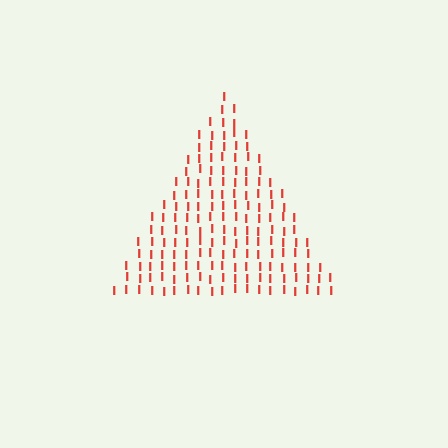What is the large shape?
The large shape is a triangle.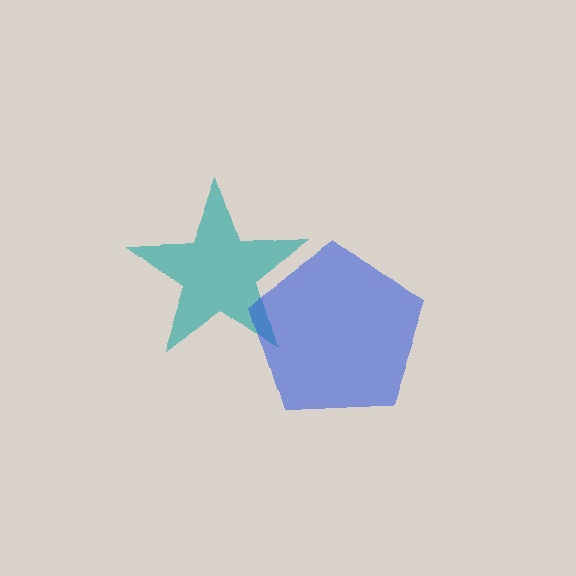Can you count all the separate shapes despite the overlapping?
Yes, there are 2 separate shapes.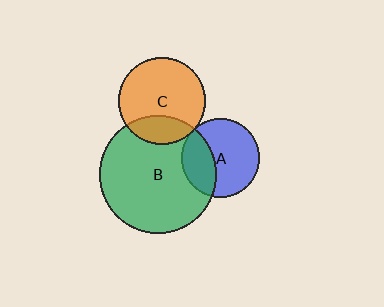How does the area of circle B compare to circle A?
Approximately 2.2 times.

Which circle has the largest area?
Circle B (green).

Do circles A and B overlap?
Yes.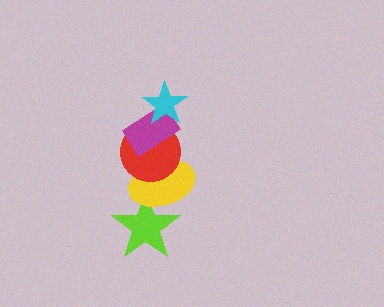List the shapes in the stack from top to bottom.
From top to bottom: the cyan star, the magenta rectangle, the red circle, the yellow ellipse, the lime star.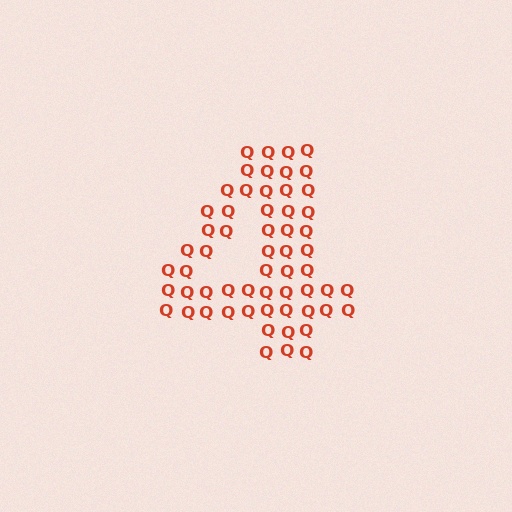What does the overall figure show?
The overall figure shows the digit 4.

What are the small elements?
The small elements are letter Q's.